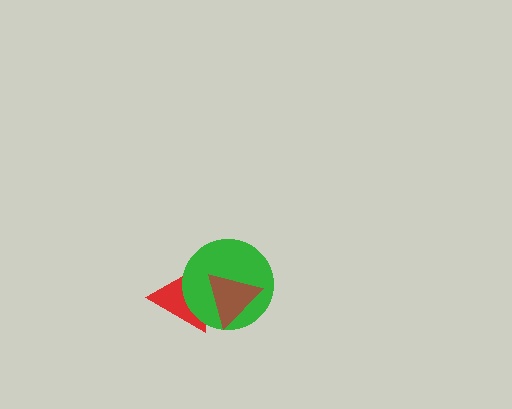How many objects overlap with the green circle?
2 objects overlap with the green circle.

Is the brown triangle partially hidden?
No, no other shape covers it.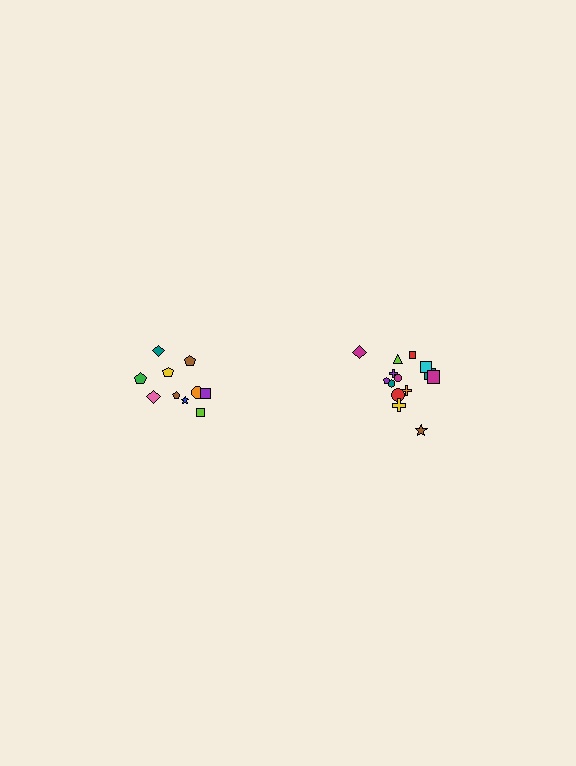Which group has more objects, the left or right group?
The right group.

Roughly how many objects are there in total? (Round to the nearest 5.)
Roughly 25 objects in total.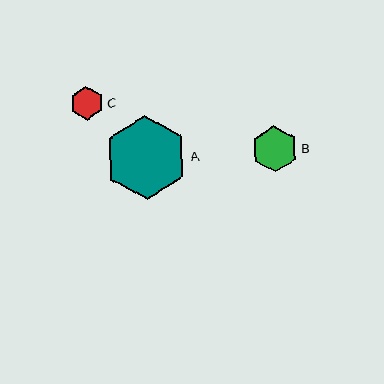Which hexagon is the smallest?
Hexagon C is the smallest with a size of approximately 34 pixels.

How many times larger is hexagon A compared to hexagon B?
Hexagon A is approximately 1.8 times the size of hexagon B.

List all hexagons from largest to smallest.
From largest to smallest: A, B, C.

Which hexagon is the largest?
Hexagon A is the largest with a size of approximately 83 pixels.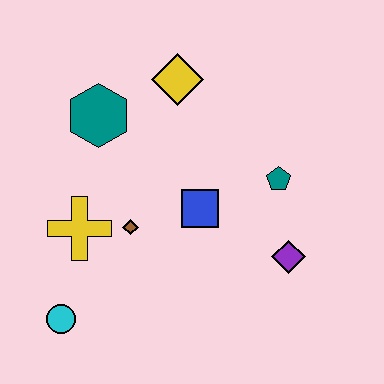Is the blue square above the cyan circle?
Yes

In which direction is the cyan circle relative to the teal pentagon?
The cyan circle is to the left of the teal pentagon.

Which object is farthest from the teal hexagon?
The purple diamond is farthest from the teal hexagon.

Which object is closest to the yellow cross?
The brown diamond is closest to the yellow cross.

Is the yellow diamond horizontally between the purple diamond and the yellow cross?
Yes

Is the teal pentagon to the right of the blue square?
Yes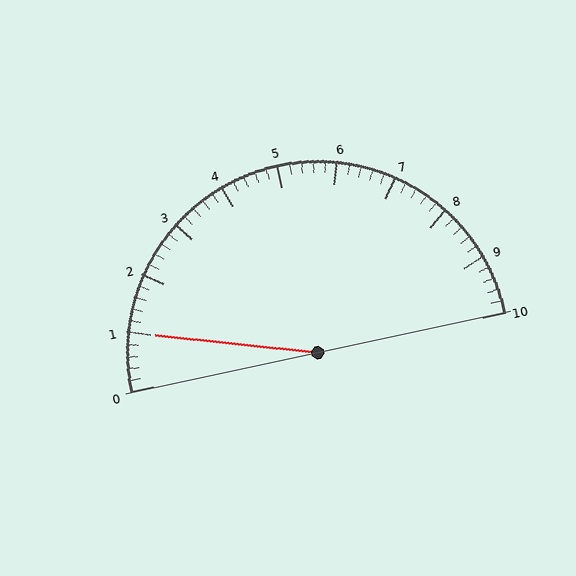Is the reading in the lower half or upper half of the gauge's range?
The reading is in the lower half of the range (0 to 10).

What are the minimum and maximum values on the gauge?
The gauge ranges from 0 to 10.